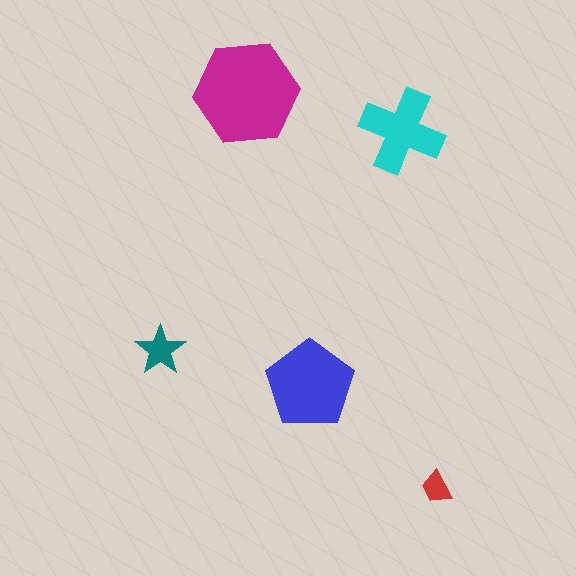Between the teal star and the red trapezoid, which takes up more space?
The teal star.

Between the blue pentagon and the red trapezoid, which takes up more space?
The blue pentagon.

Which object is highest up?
The magenta hexagon is topmost.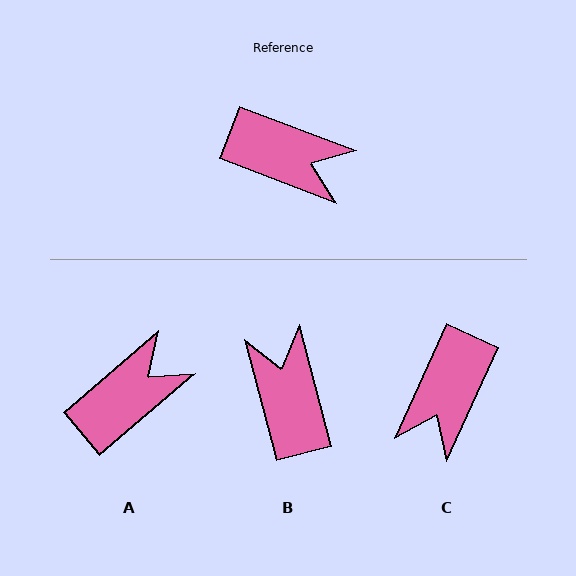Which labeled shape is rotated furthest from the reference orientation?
B, about 126 degrees away.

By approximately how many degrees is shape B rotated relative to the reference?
Approximately 126 degrees counter-clockwise.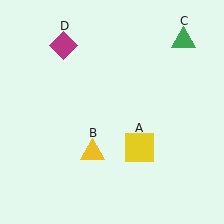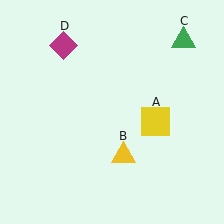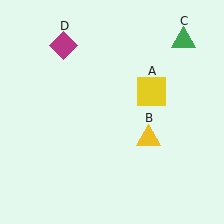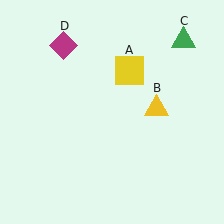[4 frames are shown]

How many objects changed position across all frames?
2 objects changed position: yellow square (object A), yellow triangle (object B).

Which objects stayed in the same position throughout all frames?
Green triangle (object C) and magenta diamond (object D) remained stationary.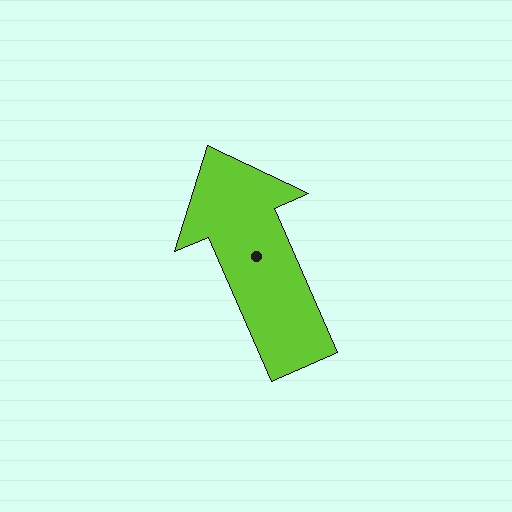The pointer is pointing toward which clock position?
Roughly 11 o'clock.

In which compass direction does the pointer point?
Northwest.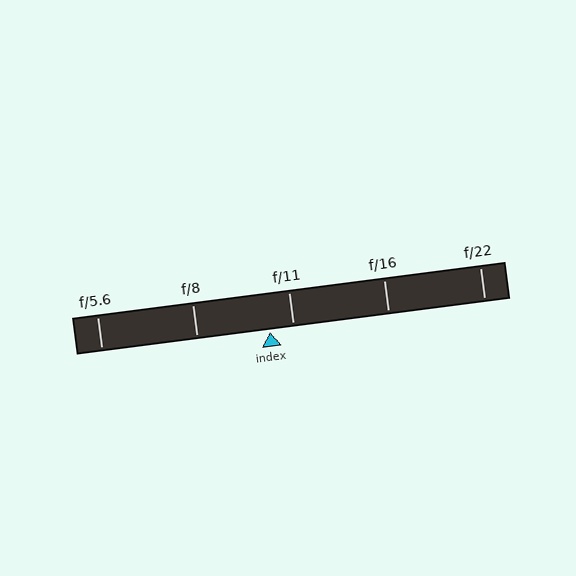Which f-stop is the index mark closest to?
The index mark is closest to f/11.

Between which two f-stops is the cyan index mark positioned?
The index mark is between f/8 and f/11.